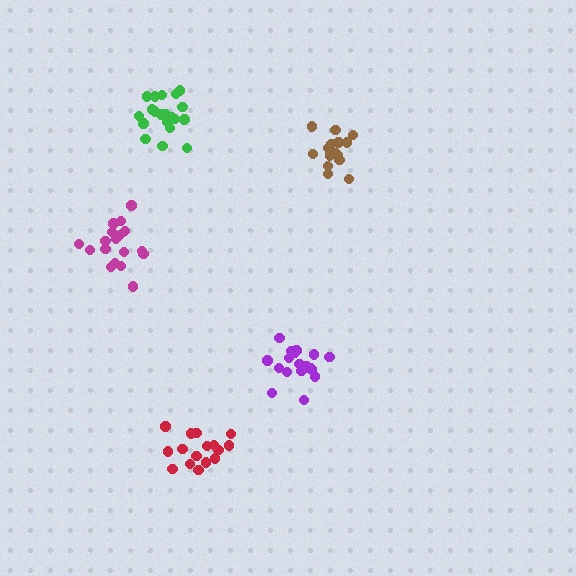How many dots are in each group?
Group 1: 20 dots, Group 2: 19 dots, Group 3: 18 dots, Group 4: 16 dots, Group 5: 17 dots (90 total).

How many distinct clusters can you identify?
There are 5 distinct clusters.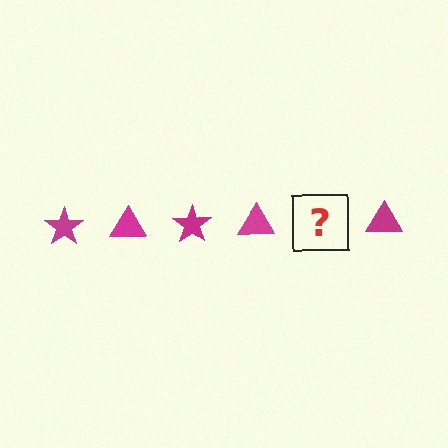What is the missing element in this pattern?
The missing element is a magenta star.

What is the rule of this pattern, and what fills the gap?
The rule is that the pattern cycles through star, triangle shapes in magenta. The gap should be filled with a magenta star.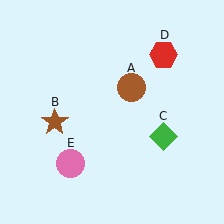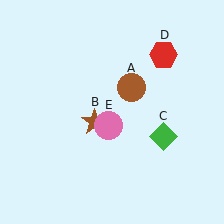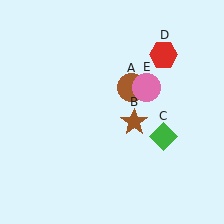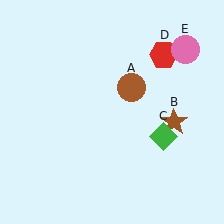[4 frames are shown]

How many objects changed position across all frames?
2 objects changed position: brown star (object B), pink circle (object E).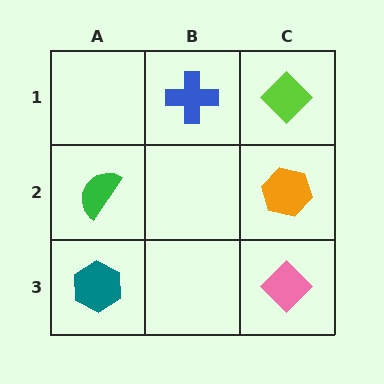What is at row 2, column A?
A green semicircle.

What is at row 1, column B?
A blue cross.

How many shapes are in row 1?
2 shapes.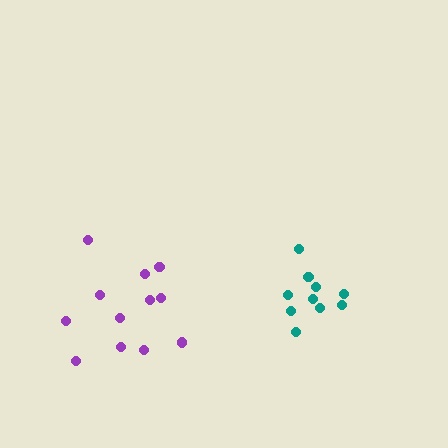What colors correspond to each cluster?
The clusters are colored: teal, purple.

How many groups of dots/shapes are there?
There are 2 groups.